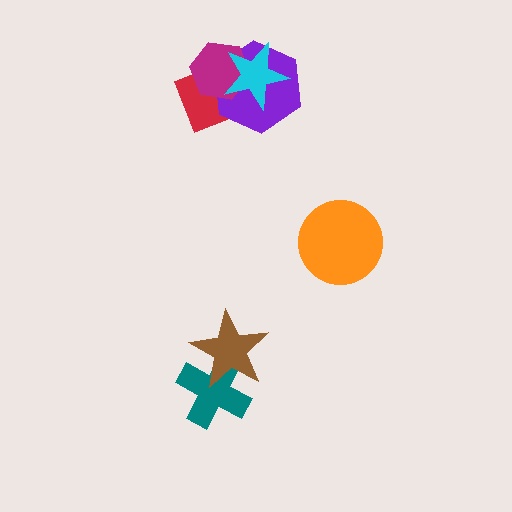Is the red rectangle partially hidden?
Yes, it is partially covered by another shape.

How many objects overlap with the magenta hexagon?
3 objects overlap with the magenta hexagon.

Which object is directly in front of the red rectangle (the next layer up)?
The purple hexagon is directly in front of the red rectangle.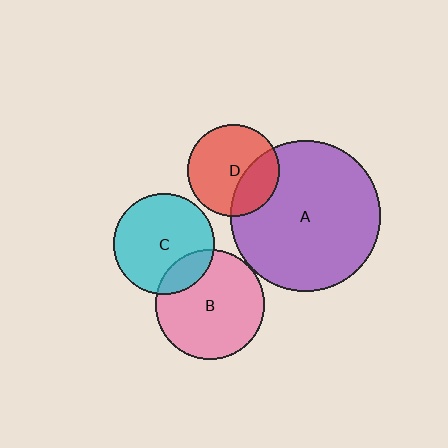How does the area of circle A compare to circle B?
Approximately 1.9 times.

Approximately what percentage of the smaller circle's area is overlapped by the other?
Approximately 30%.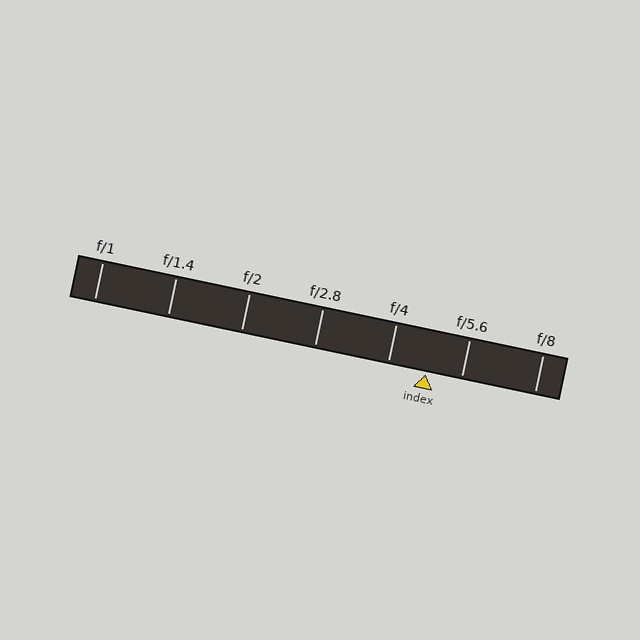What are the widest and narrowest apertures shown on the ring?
The widest aperture shown is f/1 and the narrowest is f/8.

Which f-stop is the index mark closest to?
The index mark is closest to f/5.6.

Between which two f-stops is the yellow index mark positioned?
The index mark is between f/4 and f/5.6.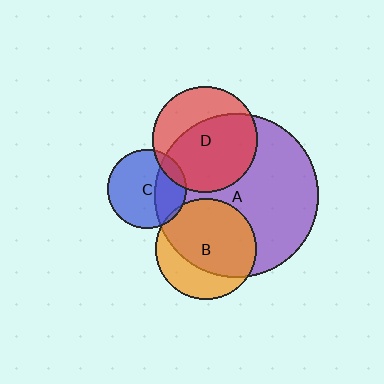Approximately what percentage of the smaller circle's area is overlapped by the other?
Approximately 10%.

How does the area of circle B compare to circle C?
Approximately 1.6 times.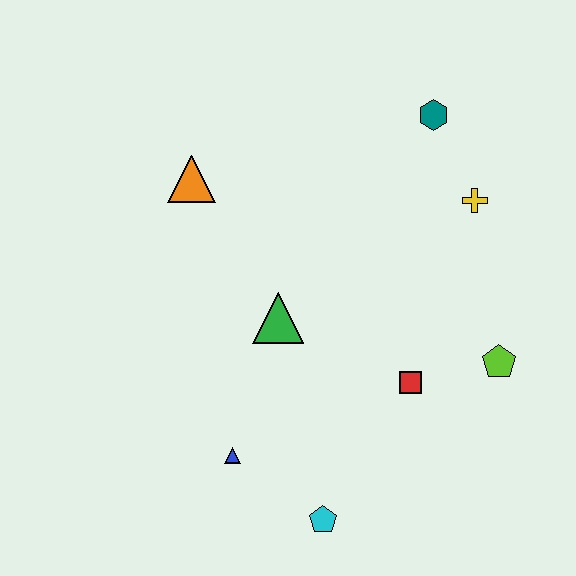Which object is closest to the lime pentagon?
The red square is closest to the lime pentagon.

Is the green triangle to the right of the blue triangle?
Yes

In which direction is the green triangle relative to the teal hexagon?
The green triangle is below the teal hexagon.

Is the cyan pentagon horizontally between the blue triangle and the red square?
Yes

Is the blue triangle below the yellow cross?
Yes